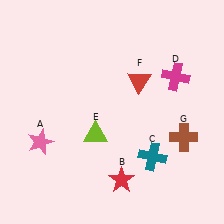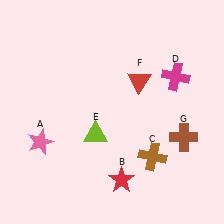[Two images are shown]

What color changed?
The cross (C) changed from teal in Image 1 to brown in Image 2.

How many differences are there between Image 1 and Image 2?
There is 1 difference between the two images.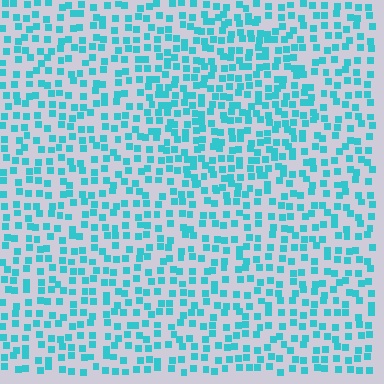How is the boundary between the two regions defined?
The boundary is defined by a change in element density (approximately 1.5x ratio). All elements are the same color, size, and shape.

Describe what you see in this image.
The image contains small cyan elements arranged at two different densities. A circle-shaped region is visible where the elements are more densely packed than the surrounding area.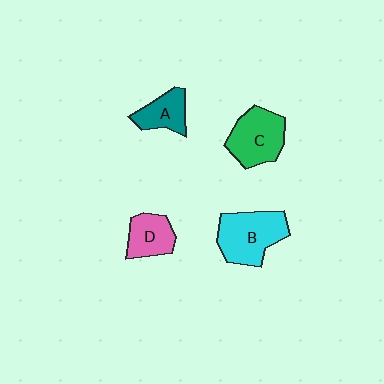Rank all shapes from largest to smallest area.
From largest to smallest: B (cyan), C (green), D (pink), A (teal).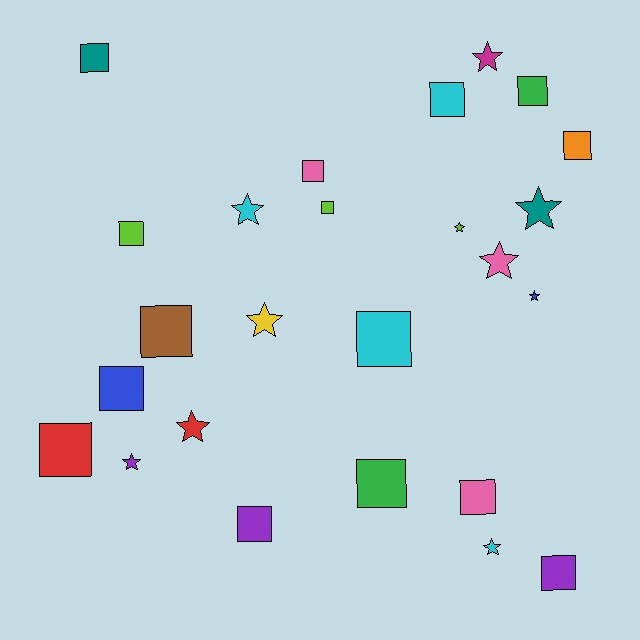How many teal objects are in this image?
There are 2 teal objects.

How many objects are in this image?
There are 25 objects.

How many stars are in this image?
There are 10 stars.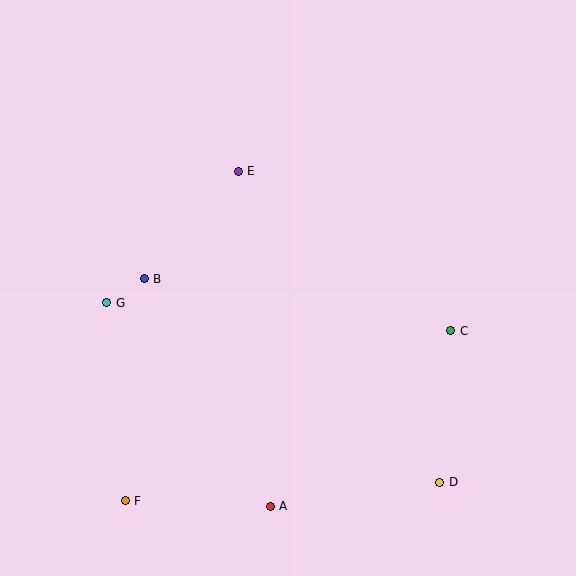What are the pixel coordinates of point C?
Point C is at (451, 331).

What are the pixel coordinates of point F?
Point F is at (125, 501).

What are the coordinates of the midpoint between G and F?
The midpoint between G and F is at (116, 402).